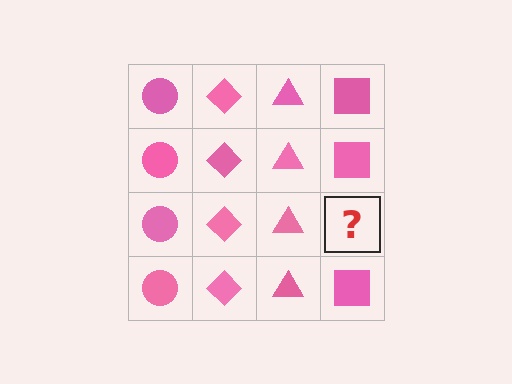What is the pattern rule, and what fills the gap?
The rule is that each column has a consistent shape. The gap should be filled with a pink square.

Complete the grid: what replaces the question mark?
The question mark should be replaced with a pink square.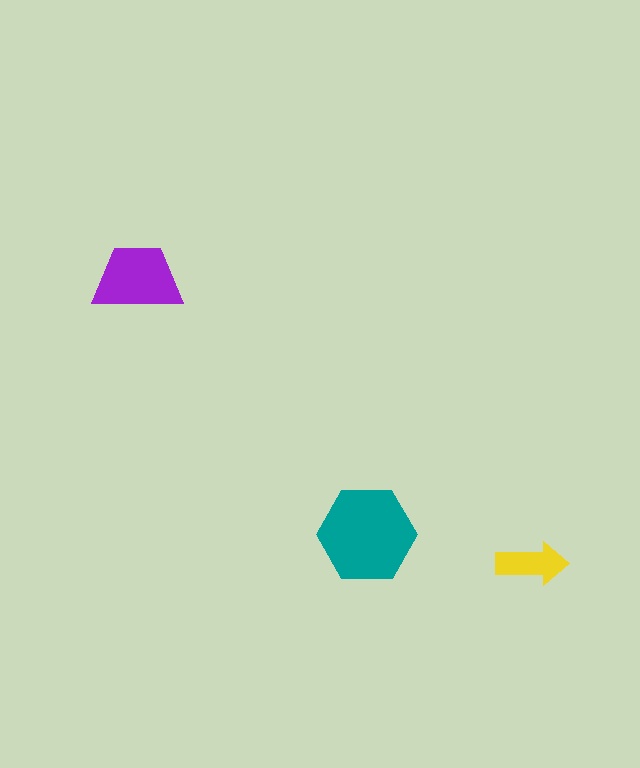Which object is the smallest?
The yellow arrow.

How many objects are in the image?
There are 3 objects in the image.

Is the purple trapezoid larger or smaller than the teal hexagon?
Smaller.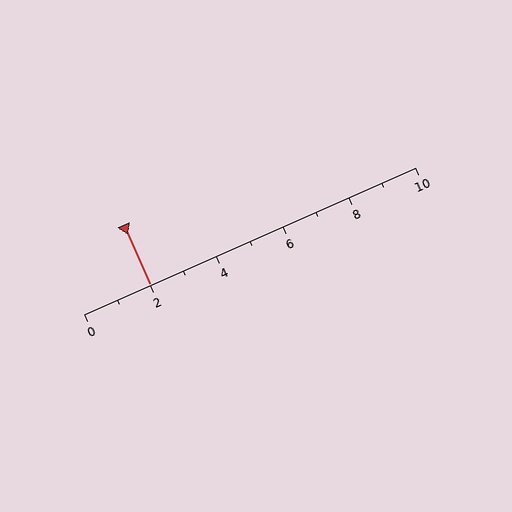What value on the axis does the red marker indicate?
The marker indicates approximately 2.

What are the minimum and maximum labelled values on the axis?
The axis runs from 0 to 10.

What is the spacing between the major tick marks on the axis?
The major ticks are spaced 2 apart.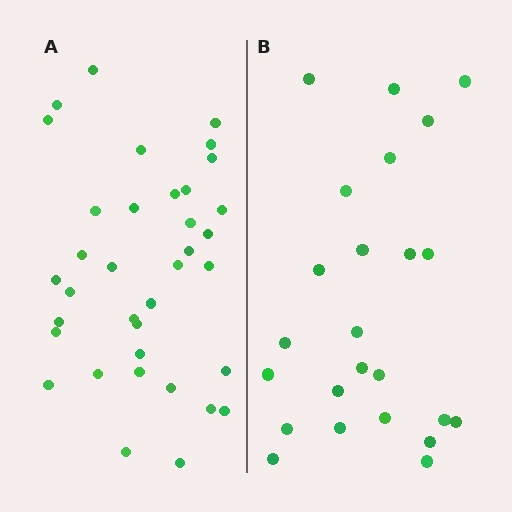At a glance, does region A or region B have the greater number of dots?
Region A (the left region) has more dots.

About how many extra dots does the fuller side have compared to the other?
Region A has roughly 12 or so more dots than region B.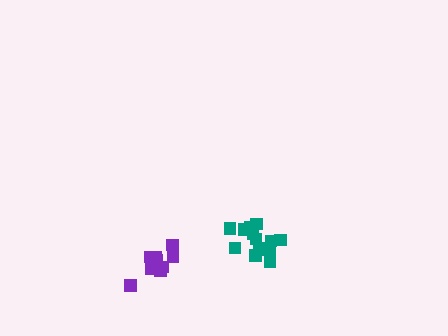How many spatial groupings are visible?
There are 2 spatial groupings.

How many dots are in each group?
Group 1: 10 dots, Group 2: 14 dots (24 total).